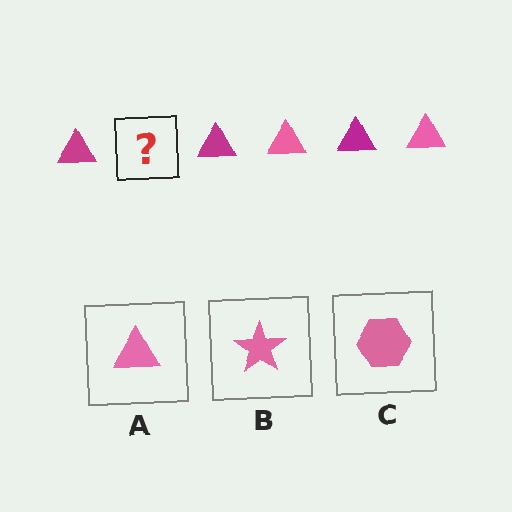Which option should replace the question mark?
Option A.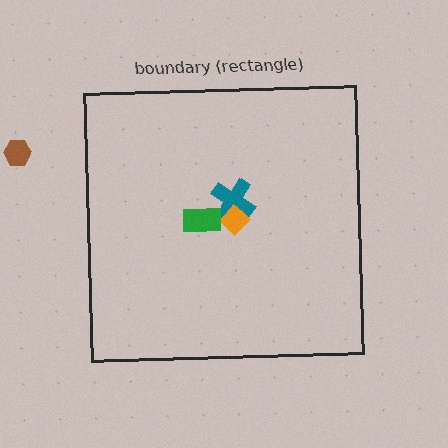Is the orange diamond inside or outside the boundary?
Inside.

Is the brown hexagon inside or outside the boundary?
Outside.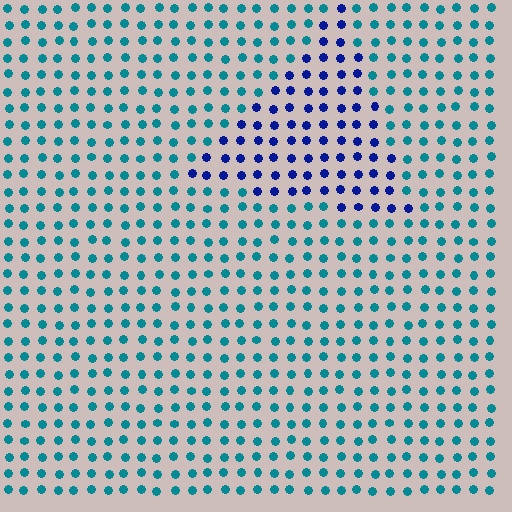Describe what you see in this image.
The image is filled with small teal elements in a uniform arrangement. A triangle-shaped region is visible where the elements are tinted to a slightly different hue, forming a subtle color boundary.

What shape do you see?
I see a triangle.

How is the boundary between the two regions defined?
The boundary is defined purely by a slight shift in hue (about 48 degrees). Spacing, size, and orientation are identical on both sides.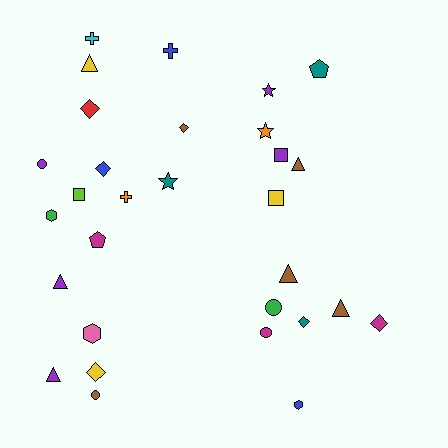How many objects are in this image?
There are 30 objects.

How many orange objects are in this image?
There are 2 orange objects.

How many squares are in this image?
There are 3 squares.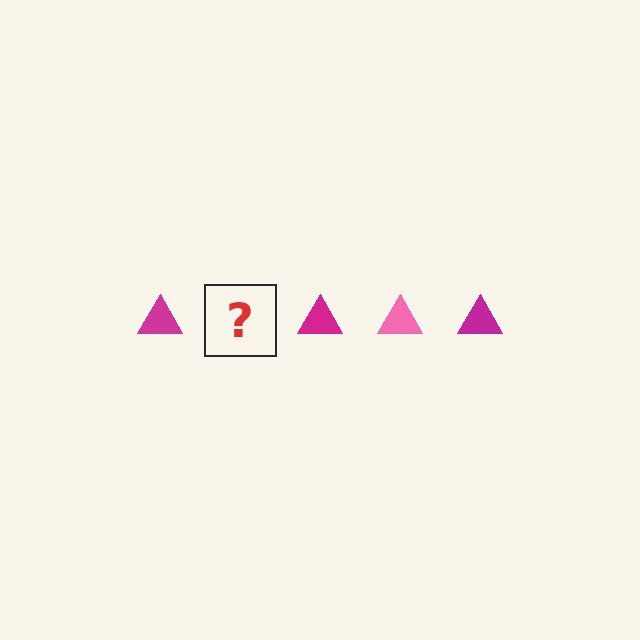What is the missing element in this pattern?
The missing element is a pink triangle.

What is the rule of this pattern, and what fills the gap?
The rule is that the pattern cycles through magenta, pink triangles. The gap should be filled with a pink triangle.